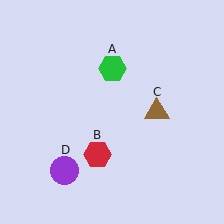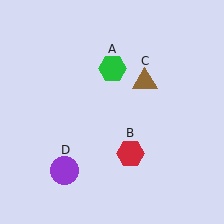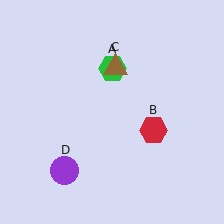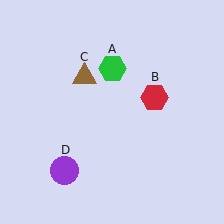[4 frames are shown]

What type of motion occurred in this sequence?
The red hexagon (object B), brown triangle (object C) rotated counterclockwise around the center of the scene.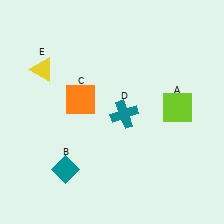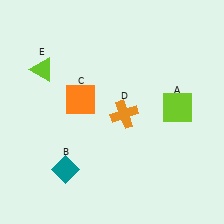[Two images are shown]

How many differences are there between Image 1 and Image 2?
There are 2 differences between the two images.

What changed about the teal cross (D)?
In Image 1, D is teal. In Image 2, it changed to orange.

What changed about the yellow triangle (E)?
In Image 1, E is yellow. In Image 2, it changed to lime.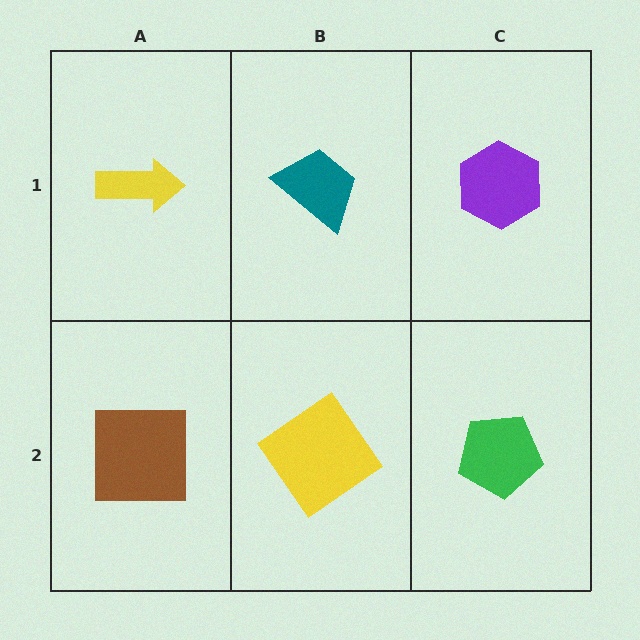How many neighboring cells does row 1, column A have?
2.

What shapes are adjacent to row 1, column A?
A brown square (row 2, column A), a teal trapezoid (row 1, column B).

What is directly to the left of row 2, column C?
A yellow diamond.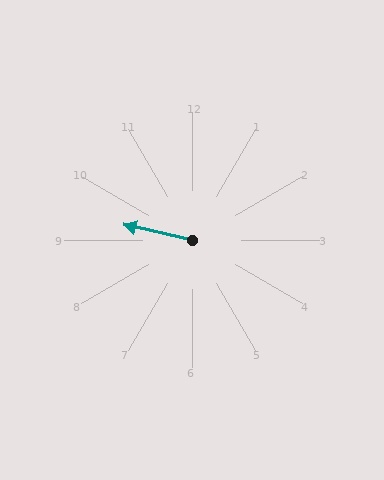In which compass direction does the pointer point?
West.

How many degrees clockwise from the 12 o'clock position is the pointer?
Approximately 283 degrees.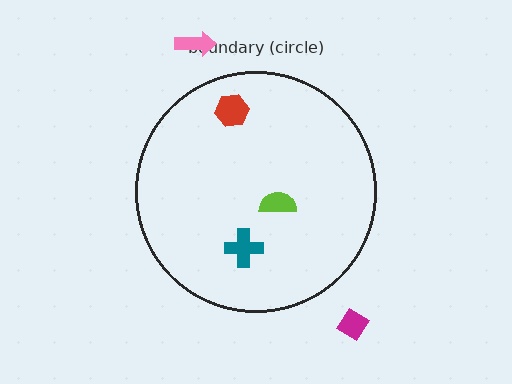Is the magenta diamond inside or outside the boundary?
Outside.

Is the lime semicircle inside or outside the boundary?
Inside.